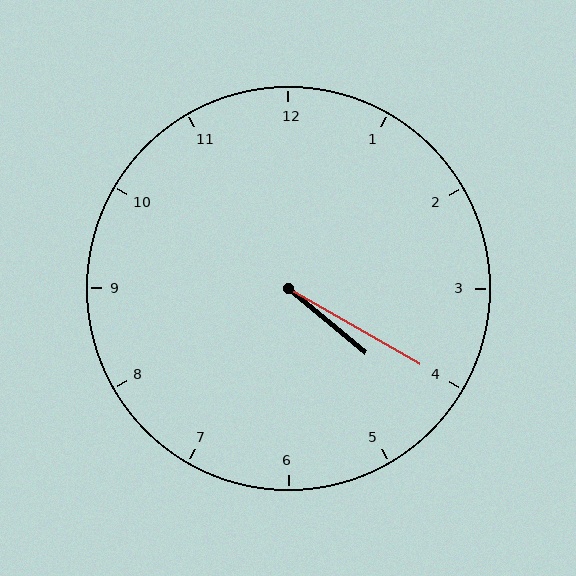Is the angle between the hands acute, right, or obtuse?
It is acute.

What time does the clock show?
4:20.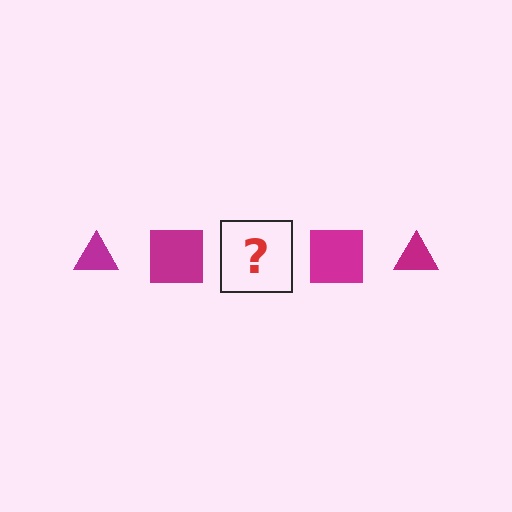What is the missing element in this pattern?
The missing element is a magenta triangle.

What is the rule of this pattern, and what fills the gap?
The rule is that the pattern cycles through triangle, square shapes in magenta. The gap should be filled with a magenta triangle.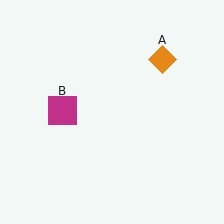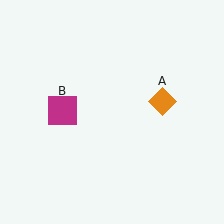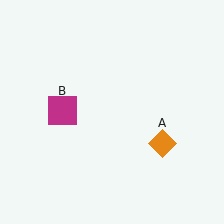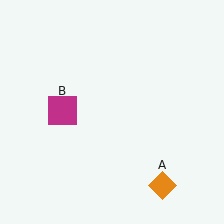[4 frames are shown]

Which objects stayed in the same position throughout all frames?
Magenta square (object B) remained stationary.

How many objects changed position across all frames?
1 object changed position: orange diamond (object A).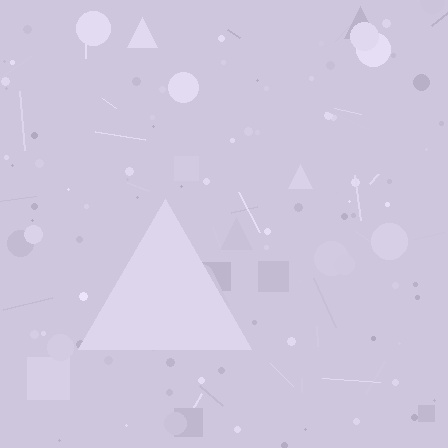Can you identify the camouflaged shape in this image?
The camouflaged shape is a triangle.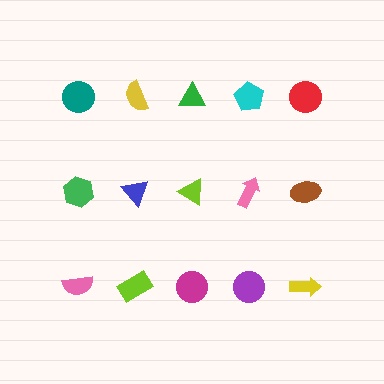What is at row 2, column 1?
A green hexagon.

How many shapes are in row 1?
5 shapes.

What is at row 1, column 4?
A cyan pentagon.